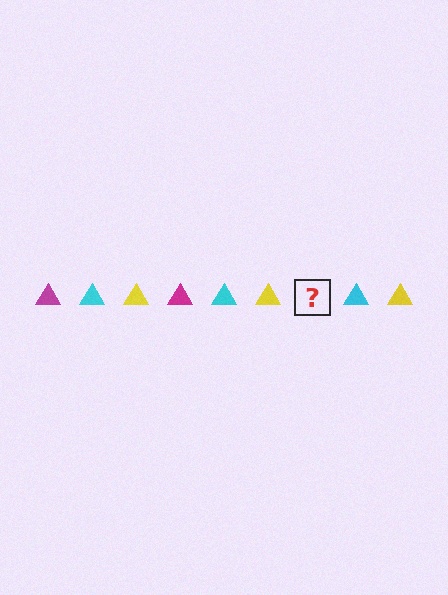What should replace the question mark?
The question mark should be replaced with a magenta triangle.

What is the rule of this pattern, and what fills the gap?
The rule is that the pattern cycles through magenta, cyan, yellow triangles. The gap should be filled with a magenta triangle.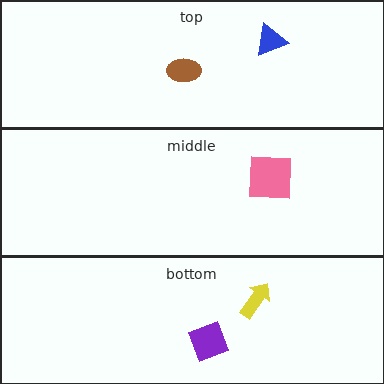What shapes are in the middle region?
The pink square.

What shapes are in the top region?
The brown ellipse, the blue triangle.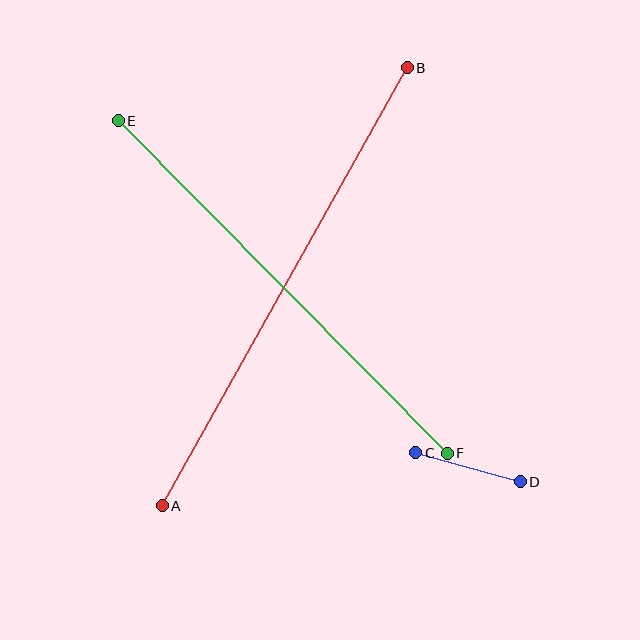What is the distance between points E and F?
The distance is approximately 468 pixels.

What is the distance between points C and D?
The distance is approximately 109 pixels.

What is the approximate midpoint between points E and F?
The midpoint is at approximately (283, 287) pixels.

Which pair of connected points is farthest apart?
Points A and B are farthest apart.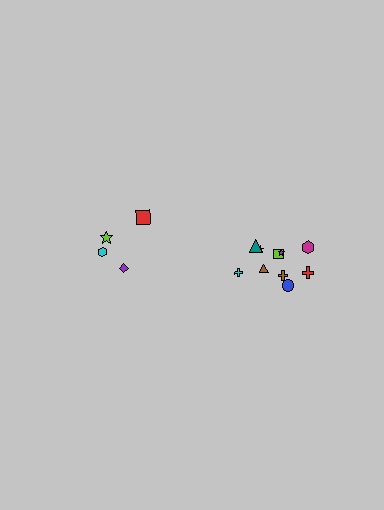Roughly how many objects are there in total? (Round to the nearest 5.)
Roughly 15 objects in total.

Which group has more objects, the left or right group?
The right group.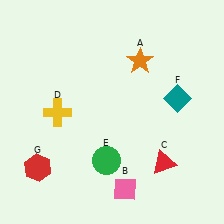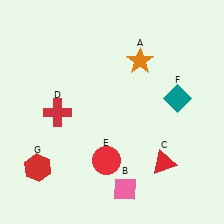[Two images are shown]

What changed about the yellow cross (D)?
In Image 1, D is yellow. In Image 2, it changed to red.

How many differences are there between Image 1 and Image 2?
There are 2 differences between the two images.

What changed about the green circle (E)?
In Image 1, E is green. In Image 2, it changed to red.